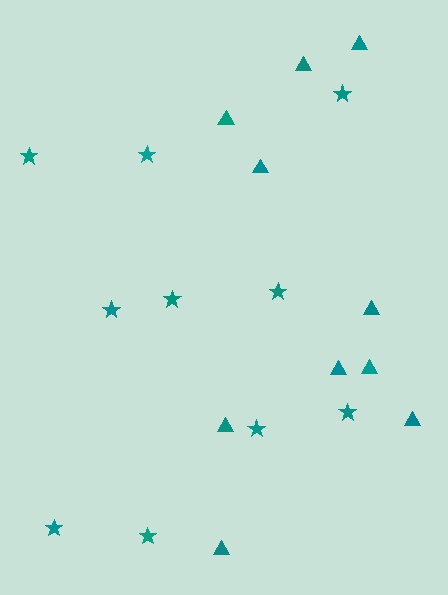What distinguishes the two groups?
There are 2 groups: one group of stars (10) and one group of triangles (10).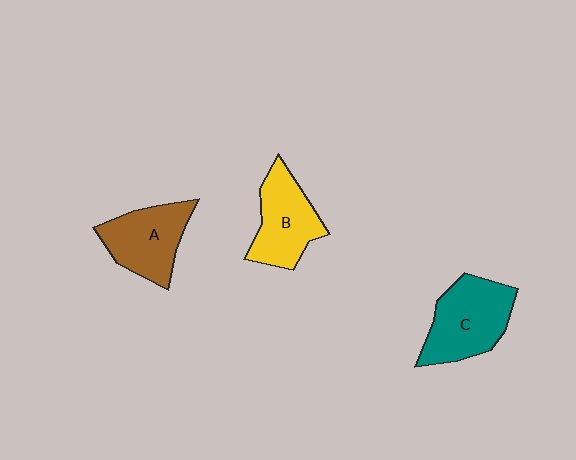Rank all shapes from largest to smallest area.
From largest to smallest: C (teal), A (brown), B (yellow).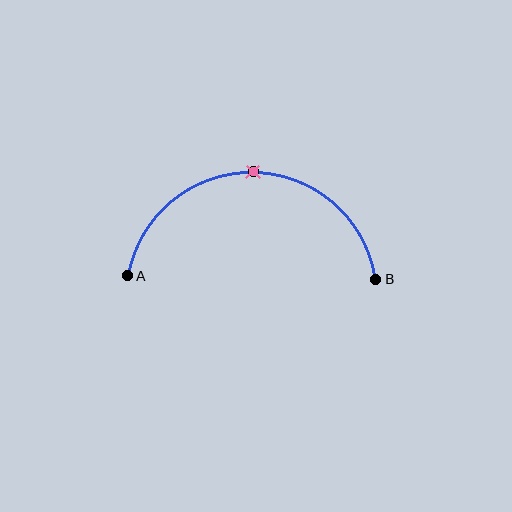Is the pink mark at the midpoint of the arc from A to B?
Yes. The pink mark lies on the arc at equal arc-length from both A and B — it is the arc midpoint.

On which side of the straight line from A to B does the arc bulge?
The arc bulges above the straight line connecting A and B.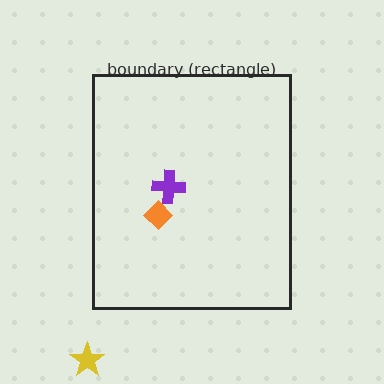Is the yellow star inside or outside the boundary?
Outside.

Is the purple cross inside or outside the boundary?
Inside.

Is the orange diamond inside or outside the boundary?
Inside.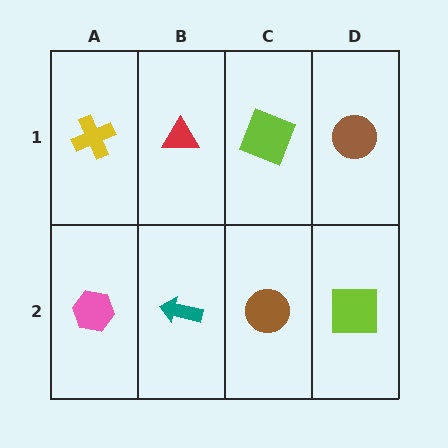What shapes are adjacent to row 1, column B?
A teal arrow (row 2, column B), a yellow cross (row 1, column A), a lime square (row 1, column C).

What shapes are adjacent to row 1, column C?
A brown circle (row 2, column C), a red triangle (row 1, column B), a brown circle (row 1, column D).